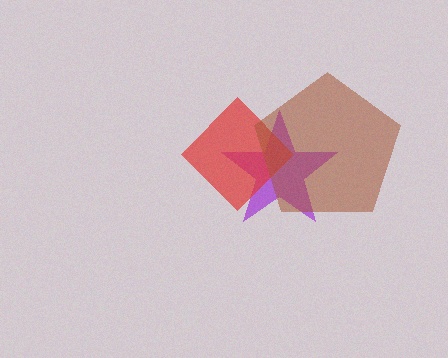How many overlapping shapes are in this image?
There are 3 overlapping shapes in the image.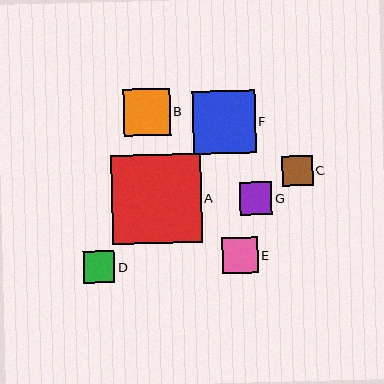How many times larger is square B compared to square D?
Square B is approximately 1.5 times the size of square D.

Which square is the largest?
Square A is the largest with a size of approximately 90 pixels.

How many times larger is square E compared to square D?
Square E is approximately 1.1 times the size of square D.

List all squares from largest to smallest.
From largest to smallest: A, F, B, E, G, D, C.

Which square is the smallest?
Square C is the smallest with a size of approximately 31 pixels.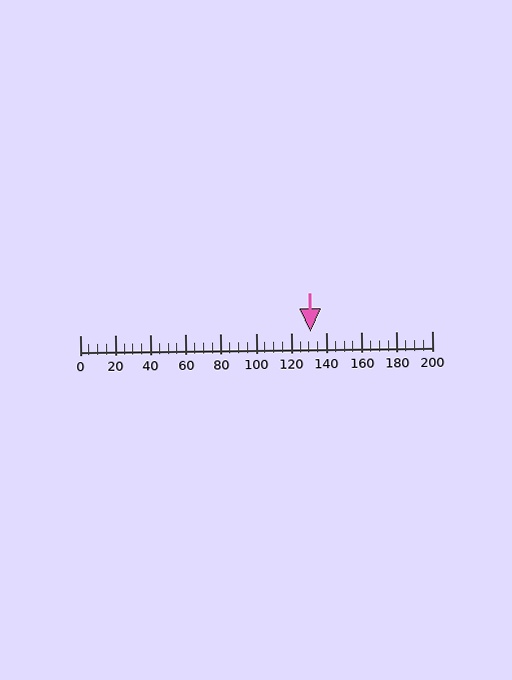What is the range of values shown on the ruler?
The ruler shows values from 0 to 200.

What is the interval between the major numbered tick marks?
The major tick marks are spaced 20 units apart.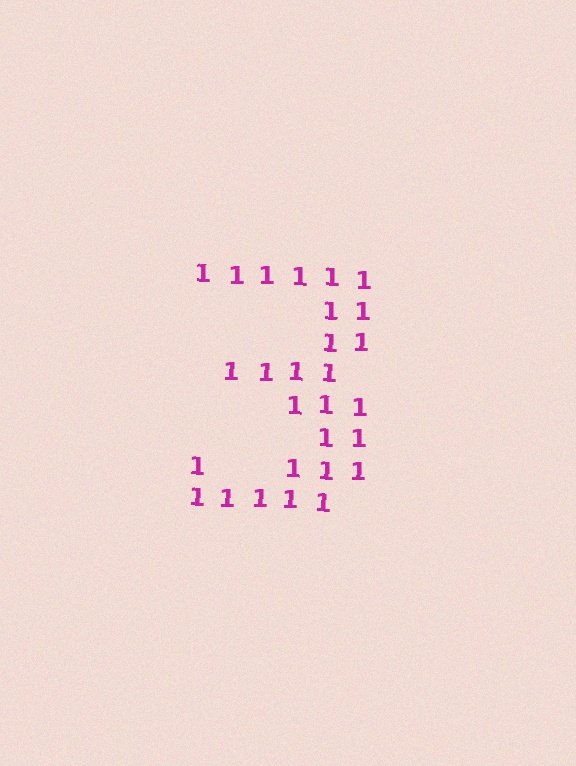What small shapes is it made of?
It is made of small digit 1's.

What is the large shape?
The large shape is the digit 3.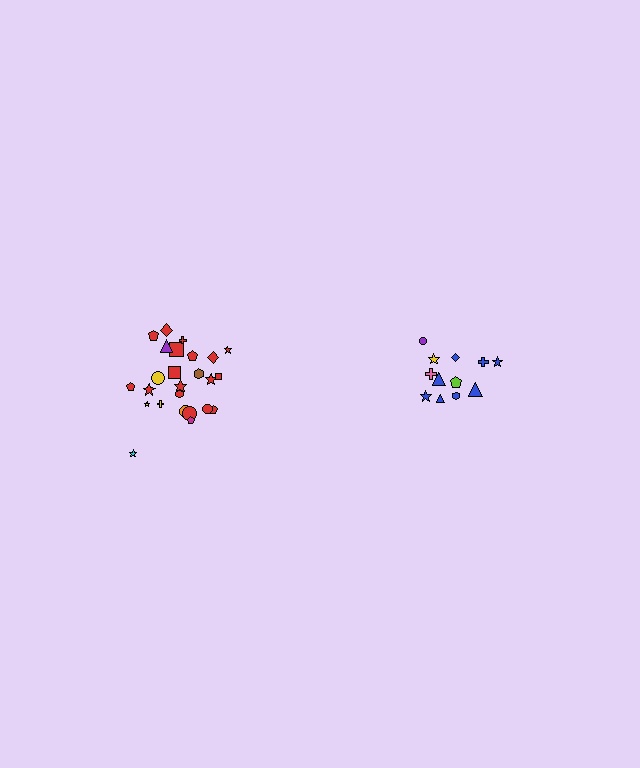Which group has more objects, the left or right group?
The left group.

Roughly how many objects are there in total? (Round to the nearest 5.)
Roughly 35 objects in total.